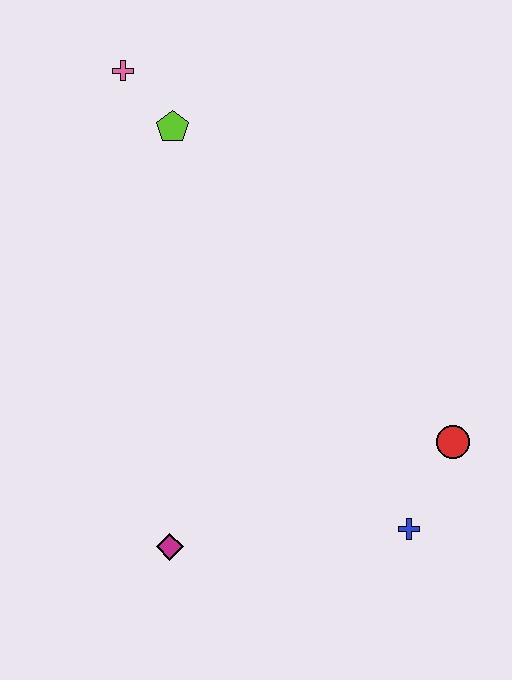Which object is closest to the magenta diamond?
The blue cross is closest to the magenta diamond.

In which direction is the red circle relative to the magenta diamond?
The red circle is to the right of the magenta diamond.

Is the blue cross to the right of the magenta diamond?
Yes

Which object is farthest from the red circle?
The pink cross is farthest from the red circle.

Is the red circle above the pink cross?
No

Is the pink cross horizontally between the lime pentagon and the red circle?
No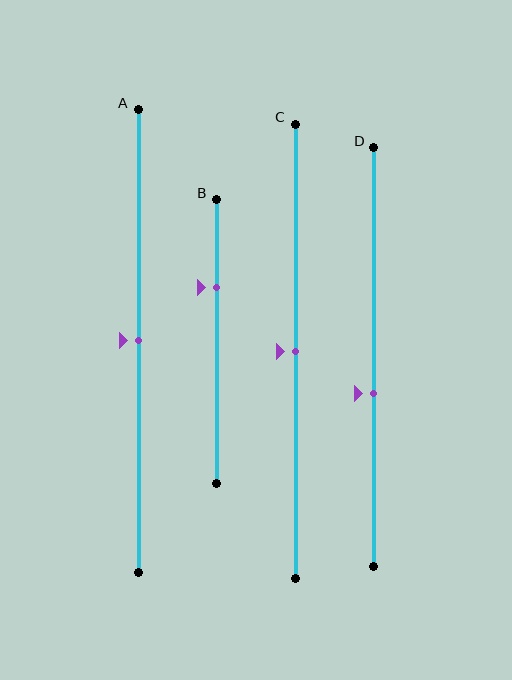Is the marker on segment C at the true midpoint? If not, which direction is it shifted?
Yes, the marker on segment C is at the true midpoint.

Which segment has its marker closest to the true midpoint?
Segment A has its marker closest to the true midpoint.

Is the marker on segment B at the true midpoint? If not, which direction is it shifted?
No, the marker on segment B is shifted upward by about 19% of the segment length.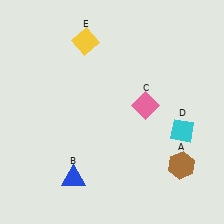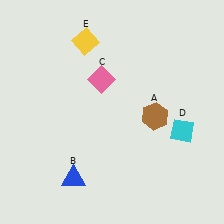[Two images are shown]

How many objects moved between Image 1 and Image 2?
2 objects moved between the two images.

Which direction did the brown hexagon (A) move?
The brown hexagon (A) moved up.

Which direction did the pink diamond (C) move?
The pink diamond (C) moved left.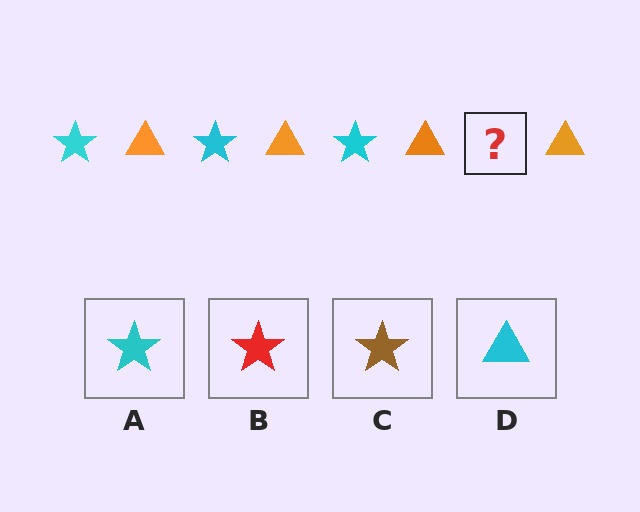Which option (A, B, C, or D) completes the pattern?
A.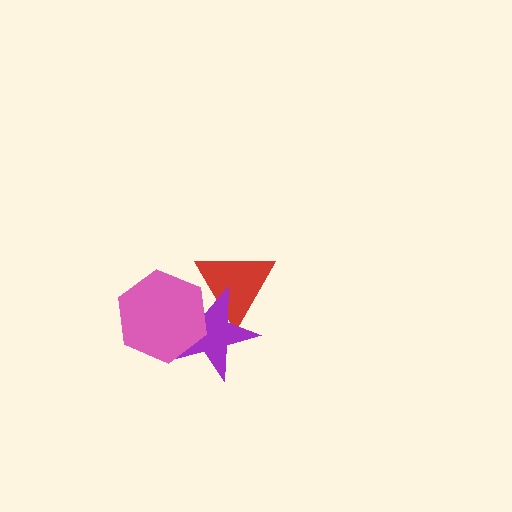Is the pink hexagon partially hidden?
No, no other shape covers it.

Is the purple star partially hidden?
Yes, it is partially covered by another shape.